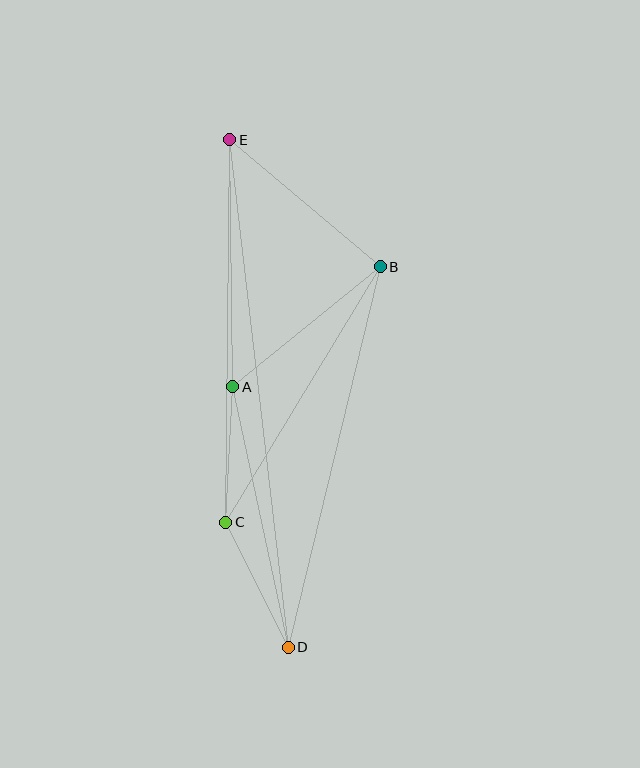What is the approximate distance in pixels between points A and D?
The distance between A and D is approximately 266 pixels.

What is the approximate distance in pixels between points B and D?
The distance between B and D is approximately 391 pixels.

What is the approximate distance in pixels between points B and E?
The distance between B and E is approximately 197 pixels.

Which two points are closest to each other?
Points A and C are closest to each other.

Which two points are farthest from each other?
Points D and E are farthest from each other.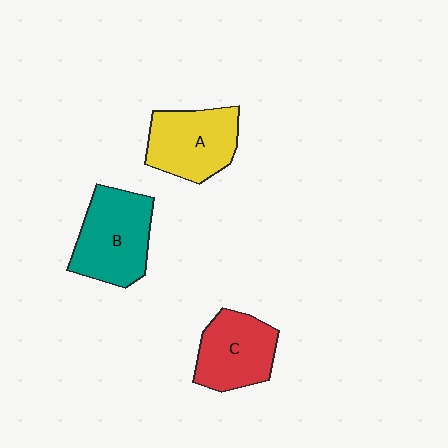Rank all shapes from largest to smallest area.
From largest to smallest: B (teal), A (yellow), C (red).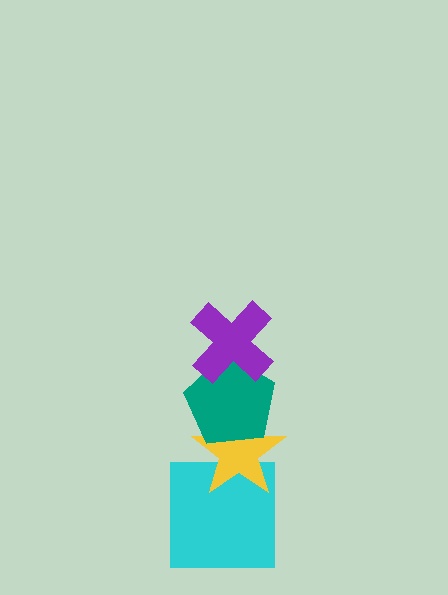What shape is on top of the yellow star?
The teal pentagon is on top of the yellow star.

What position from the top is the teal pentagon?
The teal pentagon is 2nd from the top.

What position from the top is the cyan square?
The cyan square is 4th from the top.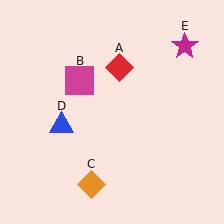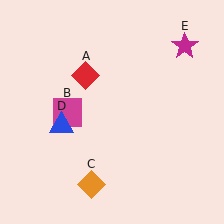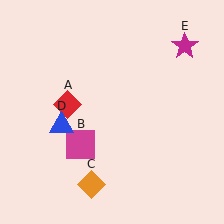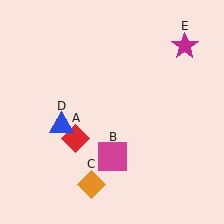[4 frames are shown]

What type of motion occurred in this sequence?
The red diamond (object A), magenta square (object B) rotated counterclockwise around the center of the scene.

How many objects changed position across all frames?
2 objects changed position: red diamond (object A), magenta square (object B).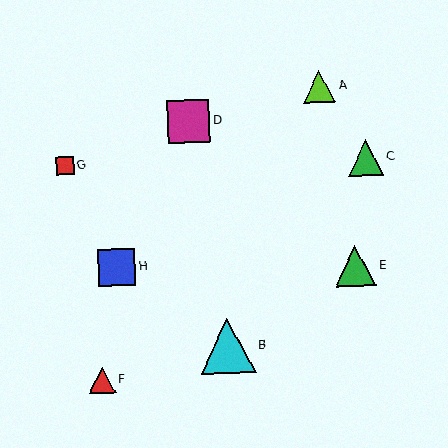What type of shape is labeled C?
Shape C is a green triangle.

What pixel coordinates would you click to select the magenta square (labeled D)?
Click at (188, 121) to select the magenta square D.